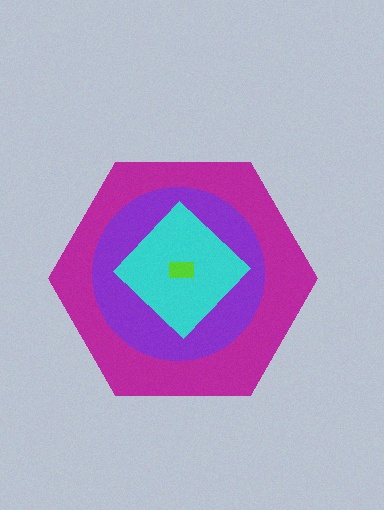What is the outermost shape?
The magenta hexagon.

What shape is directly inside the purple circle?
The cyan diamond.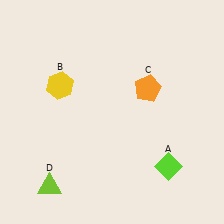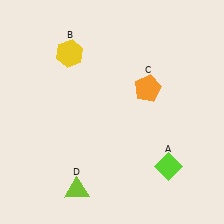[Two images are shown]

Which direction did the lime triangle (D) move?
The lime triangle (D) moved right.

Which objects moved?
The objects that moved are: the yellow hexagon (B), the lime triangle (D).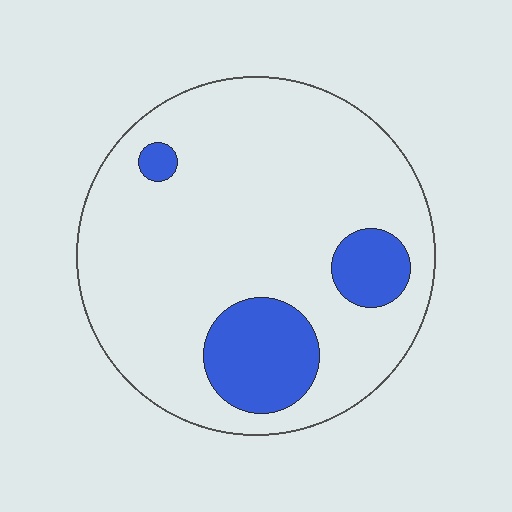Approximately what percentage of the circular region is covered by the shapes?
Approximately 15%.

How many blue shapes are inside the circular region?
3.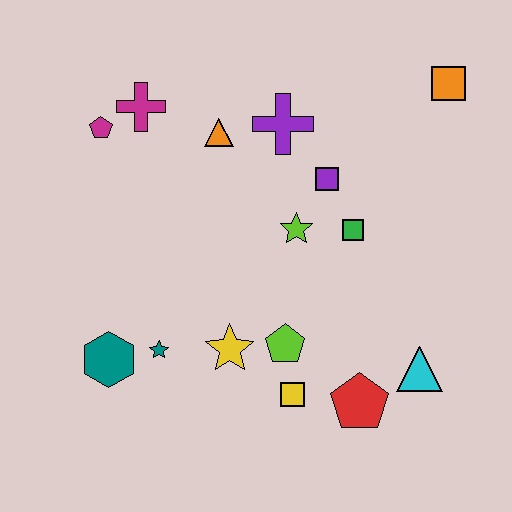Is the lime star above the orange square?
No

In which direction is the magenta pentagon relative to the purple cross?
The magenta pentagon is to the left of the purple cross.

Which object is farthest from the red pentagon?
The magenta pentagon is farthest from the red pentagon.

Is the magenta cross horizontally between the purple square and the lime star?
No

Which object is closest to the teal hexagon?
The teal star is closest to the teal hexagon.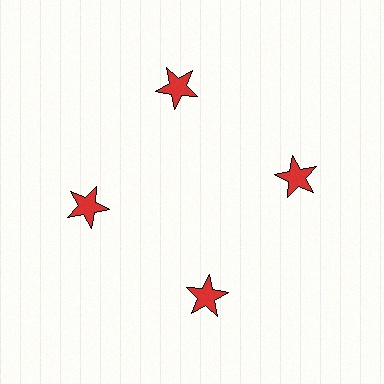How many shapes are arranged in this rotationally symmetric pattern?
There are 4 shapes, arranged in 4 groups of 1.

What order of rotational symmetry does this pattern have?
This pattern has 4-fold rotational symmetry.